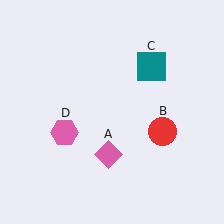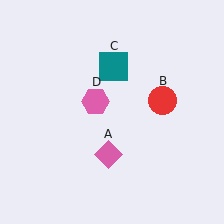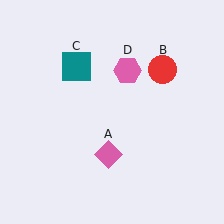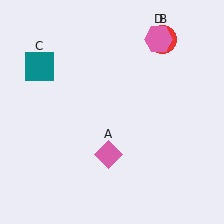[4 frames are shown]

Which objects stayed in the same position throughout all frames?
Pink diamond (object A) remained stationary.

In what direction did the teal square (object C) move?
The teal square (object C) moved left.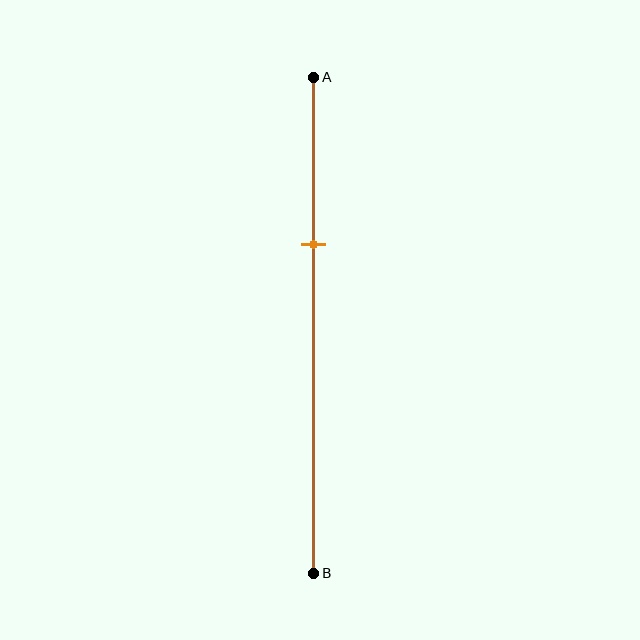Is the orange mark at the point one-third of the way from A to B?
Yes, the mark is approximately at the one-third point.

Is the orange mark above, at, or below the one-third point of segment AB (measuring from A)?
The orange mark is approximately at the one-third point of segment AB.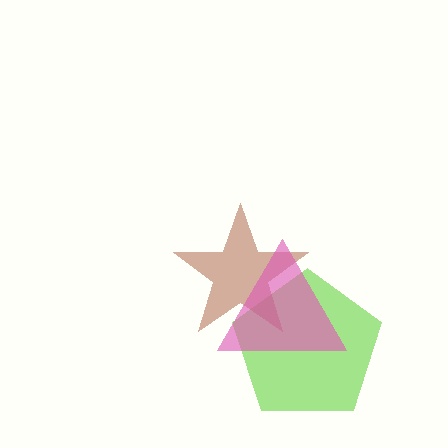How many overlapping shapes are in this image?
There are 3 overlapping shapes in the image.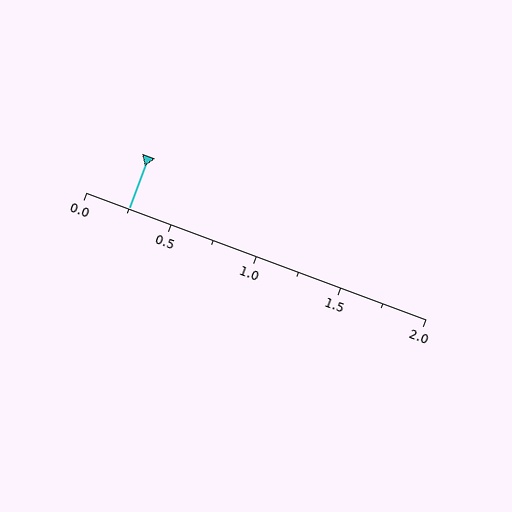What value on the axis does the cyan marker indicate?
The marker indicates approximately 0.25.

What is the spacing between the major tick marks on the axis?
The major ticks are spaced 0.5 apart.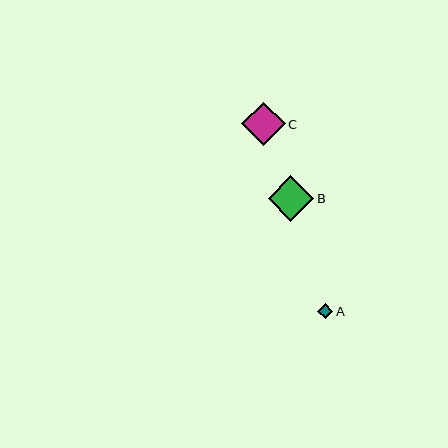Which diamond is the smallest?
Diamond A is the smallest with a size of approximately 15 pixels.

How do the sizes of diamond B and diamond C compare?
Diamond B and diamond C are approximately the same size.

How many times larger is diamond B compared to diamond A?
Diamond B is approximately 3.0 times the size of diamond A.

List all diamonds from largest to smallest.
From largest to smallest: B, C, A.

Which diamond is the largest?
Diamond B is the largest with a size of approximately 45 pixels.